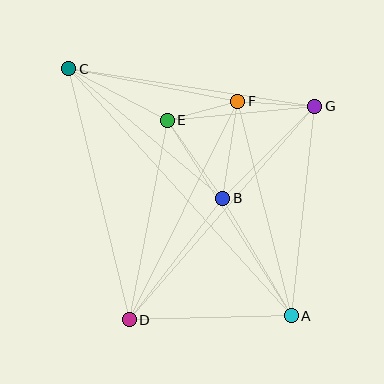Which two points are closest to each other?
Points E and F are closest to each other.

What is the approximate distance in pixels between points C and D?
The distance between C and D is approximately 258 pixels.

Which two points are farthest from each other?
Points A and C are farthest from each other.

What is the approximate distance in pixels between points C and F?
The distance between C and F is approximately 172 pixels.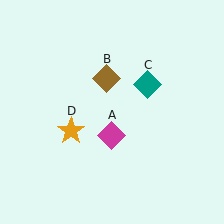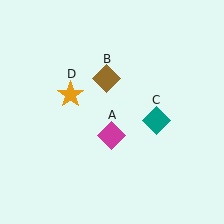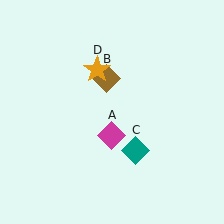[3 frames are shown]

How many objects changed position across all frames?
2 objects changed position: teal diamond (object C), orange star (object D).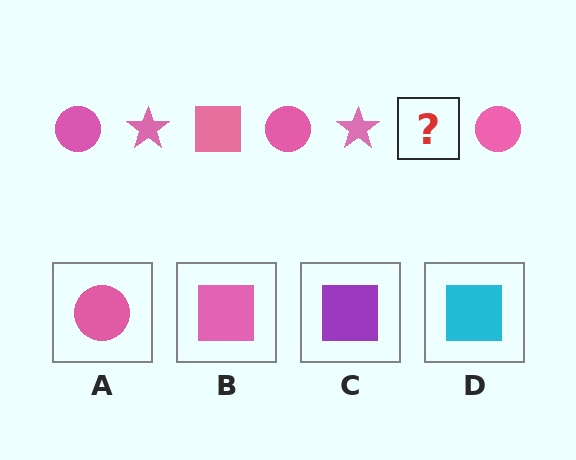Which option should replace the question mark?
Option B.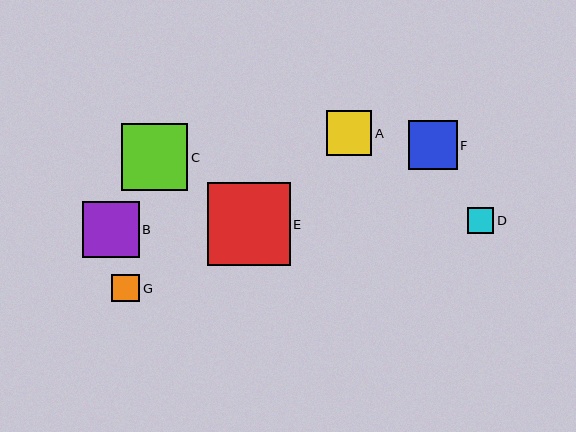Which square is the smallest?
Square D is the smallest with a size of approximately 26 pixels.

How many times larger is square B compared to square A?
Square B is approximately 1.2 times the size of square A.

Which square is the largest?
Square E is the largest with a size of approximately 82 pixels.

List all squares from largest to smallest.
From largest to smallest: E, C, B, F, A, G, D.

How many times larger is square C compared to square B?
Square C is approximately 1.2 times the size of square B.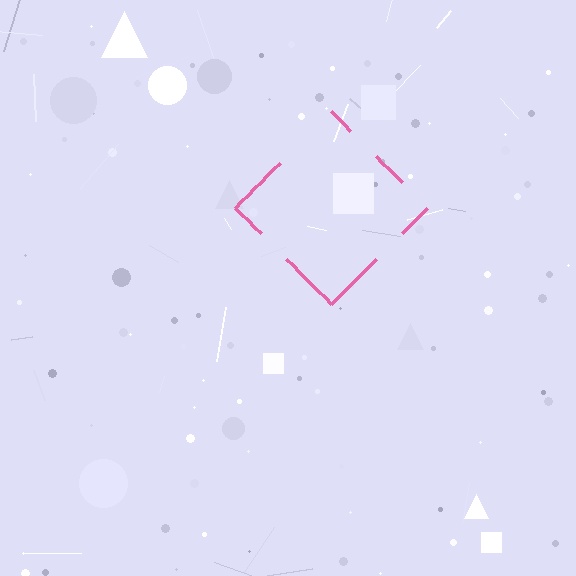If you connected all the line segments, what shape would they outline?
They would outline a diamond.